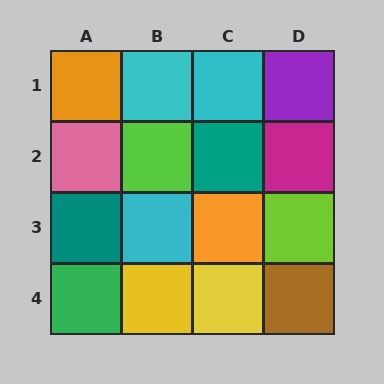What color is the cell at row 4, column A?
Green.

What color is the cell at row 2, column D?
Magenta.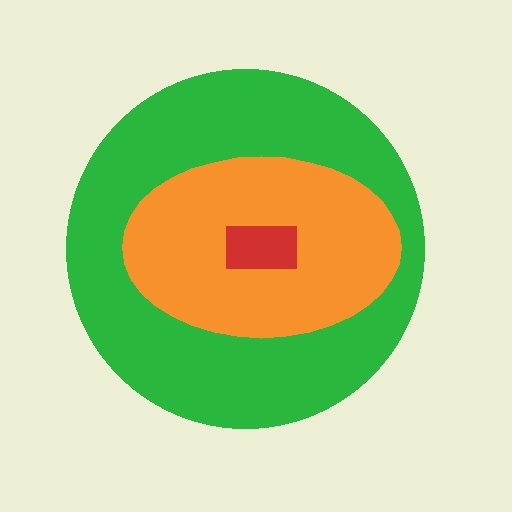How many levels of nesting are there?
3.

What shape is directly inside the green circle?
The orange ellipse.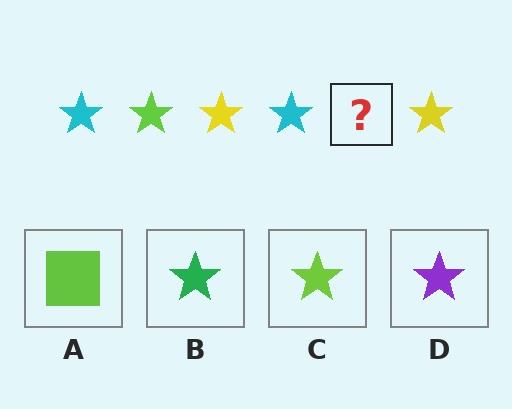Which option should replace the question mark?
Option C.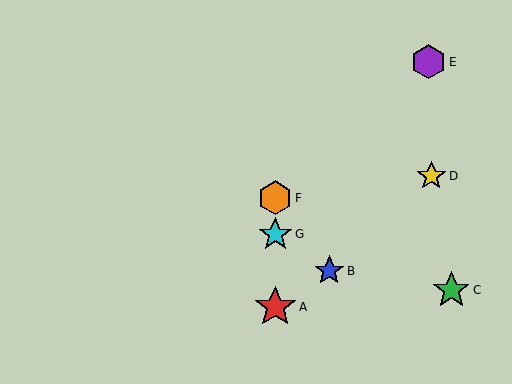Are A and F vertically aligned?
Yes, both are at x≈275.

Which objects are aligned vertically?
Objects A, F, G are aligned vertically.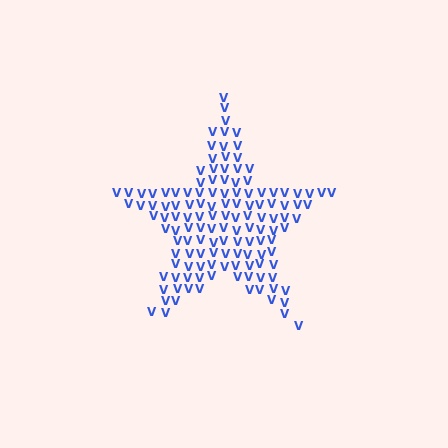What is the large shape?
The large shape is a star.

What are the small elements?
The small elements are letter V's.